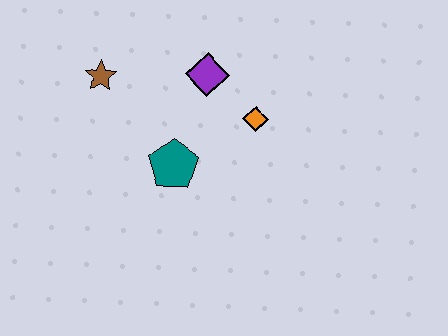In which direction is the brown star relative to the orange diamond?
The brown star is to the left of the orange diamond.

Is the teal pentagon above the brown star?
No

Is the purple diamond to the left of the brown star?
No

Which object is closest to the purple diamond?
The orange diamond is closest to the purple diamond.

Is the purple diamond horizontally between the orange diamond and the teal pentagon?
Yes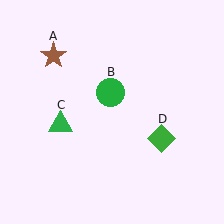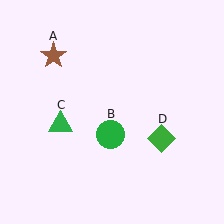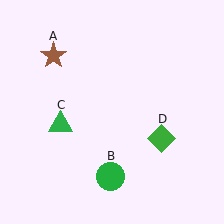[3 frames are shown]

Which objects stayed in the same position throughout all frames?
Brown star (object A) and green triangle (object C) and green diamond (object D) remained stationary.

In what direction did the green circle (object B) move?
The green circle (object B) moved down.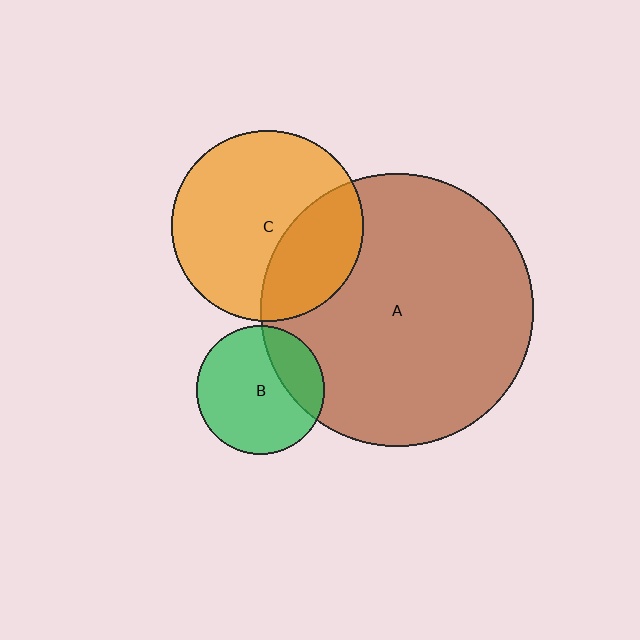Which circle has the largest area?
Circle A (brown).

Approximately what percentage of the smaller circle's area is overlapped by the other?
Approximately 30%.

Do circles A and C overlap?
Yes.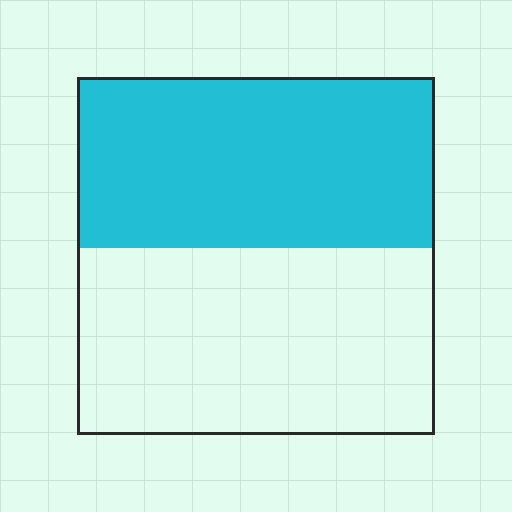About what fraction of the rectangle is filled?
About one half (1/2).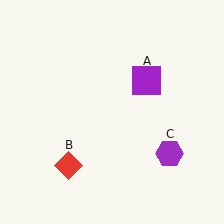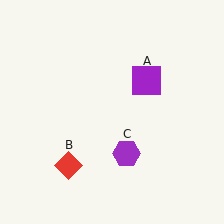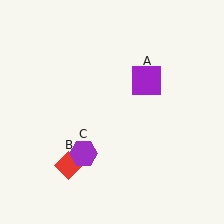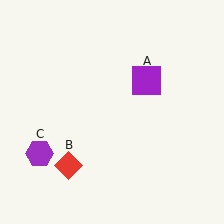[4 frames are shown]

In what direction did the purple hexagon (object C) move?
The purple hexagon (object C) moved left.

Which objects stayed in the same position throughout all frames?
Purple square (object A) and red diamond (object B) remained stationary.